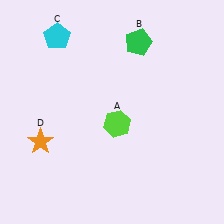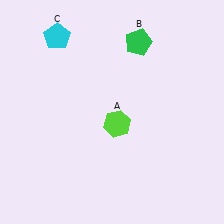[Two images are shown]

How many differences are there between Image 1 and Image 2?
There is 1 difference between the two images.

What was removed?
The orange star (D) was removed in Image 2.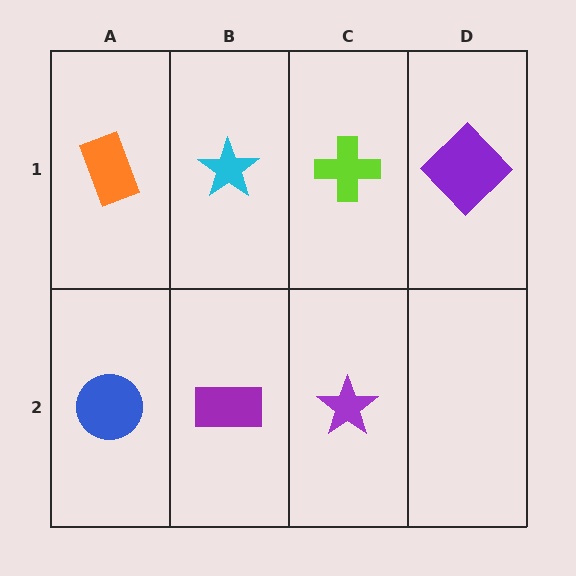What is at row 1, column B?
A cyan star.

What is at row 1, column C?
A lime cross.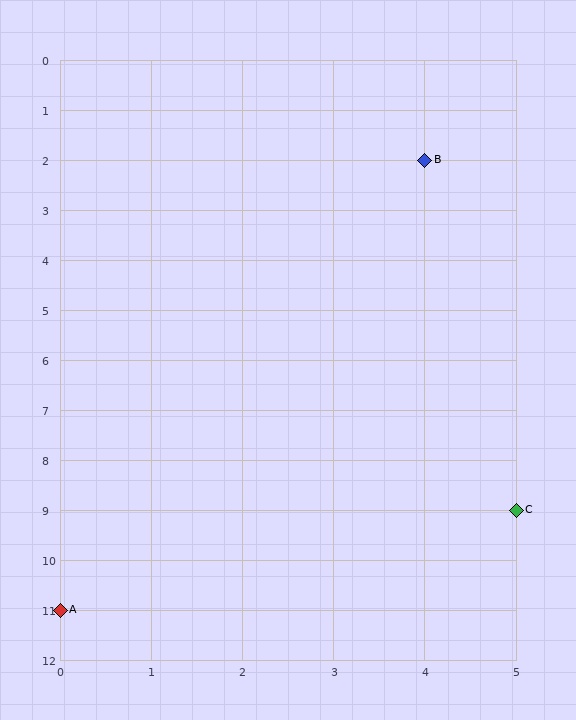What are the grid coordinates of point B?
Point B is at grid coordinates (4, 2).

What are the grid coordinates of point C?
Point C is at grid coordinates (5, 9).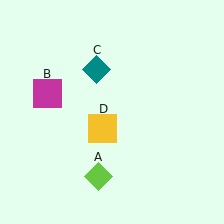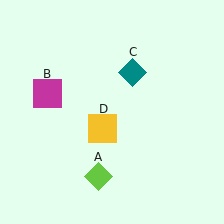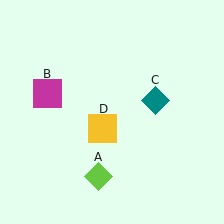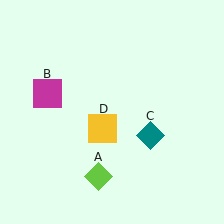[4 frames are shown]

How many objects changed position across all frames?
1 object changed position: teal diamond (object C).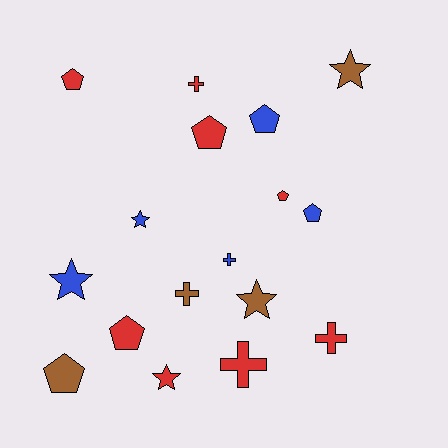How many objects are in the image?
There are 17 objects.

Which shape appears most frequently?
Pentagon, with 7 objects.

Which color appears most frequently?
Red, with 8 objects.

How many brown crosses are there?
There is 1 brown cross.